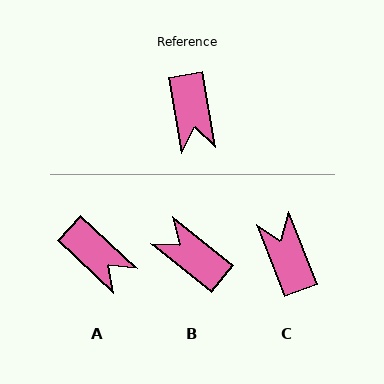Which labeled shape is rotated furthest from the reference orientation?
C, about 168 degrees away.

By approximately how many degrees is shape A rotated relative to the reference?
Approximately 37 degrees counter-clockwise.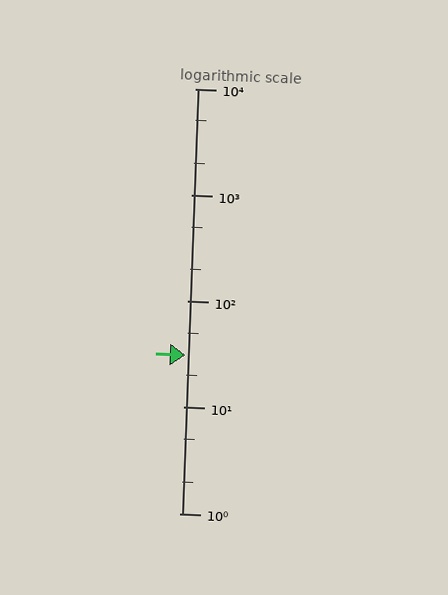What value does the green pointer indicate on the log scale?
The pointer indicates approximately 31.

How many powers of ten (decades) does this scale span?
The scale spans 4 decades, from 1 to 10000.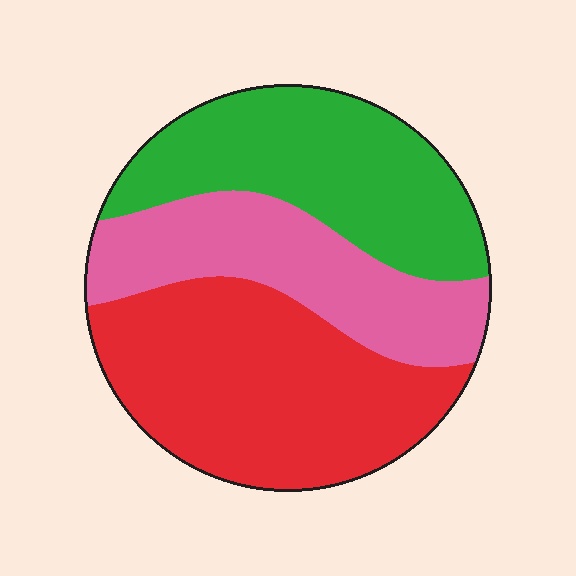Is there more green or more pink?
Green.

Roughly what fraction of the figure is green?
Green takes up about one third (1/3) of the figure.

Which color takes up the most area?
Red, at roughly 40%.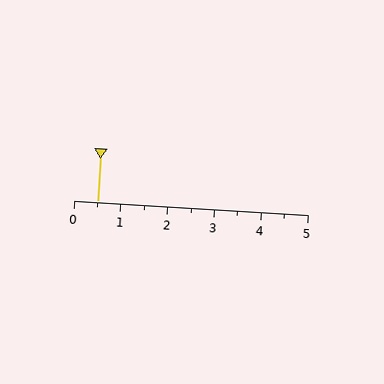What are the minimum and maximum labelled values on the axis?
The axis runs from 0 to 5.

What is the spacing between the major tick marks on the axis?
The major ticks are spaced 1 apart.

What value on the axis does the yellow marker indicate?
The marker indicates approximately 0.5.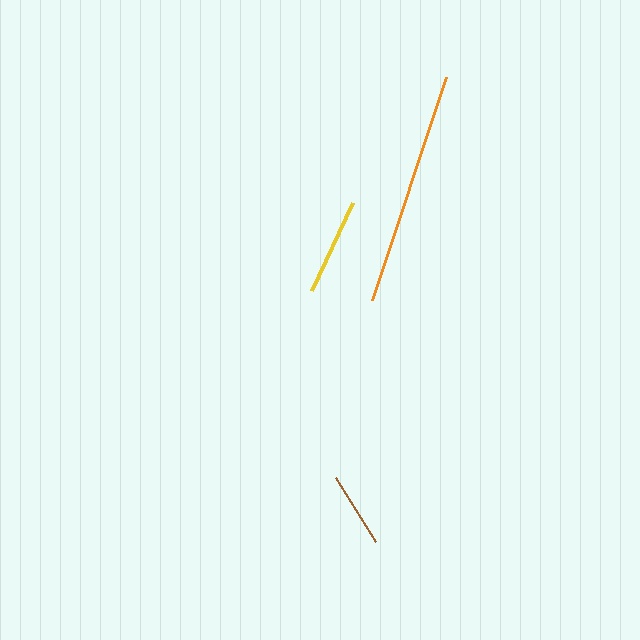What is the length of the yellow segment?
The yellow segment is approximately 97 pixels long.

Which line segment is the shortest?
The brown line is the shortest at approximately 76 pixels.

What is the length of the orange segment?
The orange segment is approximately 234 pixels long.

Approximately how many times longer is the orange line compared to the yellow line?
The orange line is approximately 2.4 times the length of the yellow line.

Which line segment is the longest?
The orange line is the longest at approximately 234 pixels.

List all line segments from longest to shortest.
From longest to shortest: orange, yellow, brown.